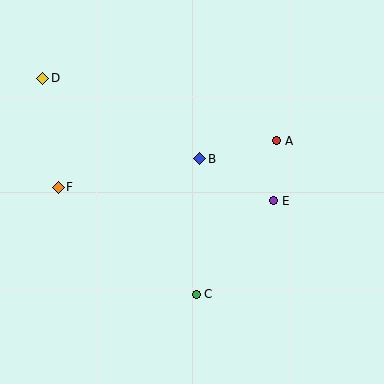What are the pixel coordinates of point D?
Point D is at (43, 78).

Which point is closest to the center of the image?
Point B at (200, 159) is closest to the center.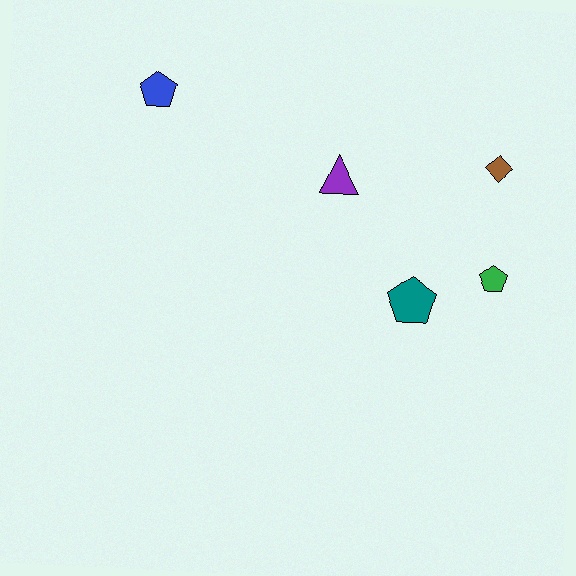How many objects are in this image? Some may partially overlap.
There are 5 objects.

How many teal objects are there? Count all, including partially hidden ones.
There is 1 teal object.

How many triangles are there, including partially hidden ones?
There is 1 triangle.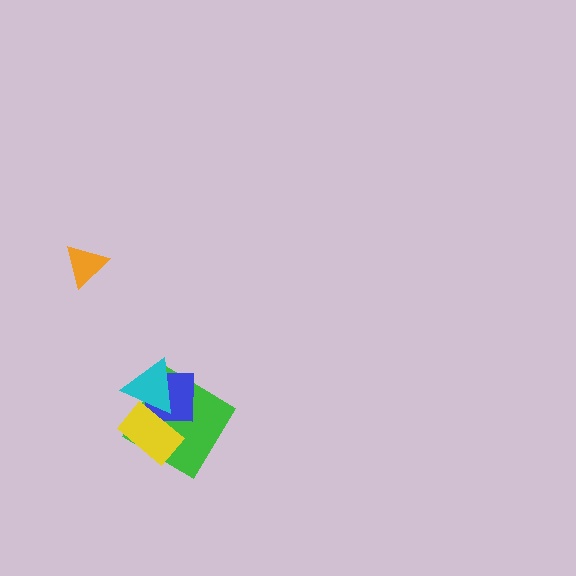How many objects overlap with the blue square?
3 objects overlap with the blue square.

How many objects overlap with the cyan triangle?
3 objects overlap with the cyan triangle.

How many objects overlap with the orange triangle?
0 objects overlap with the orange triangle.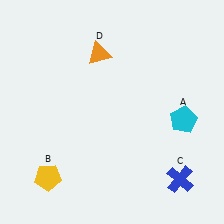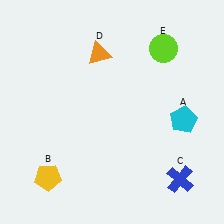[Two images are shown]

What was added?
A lime circle (E) was added in Image 2.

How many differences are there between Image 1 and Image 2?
There is 1 difference between the two images.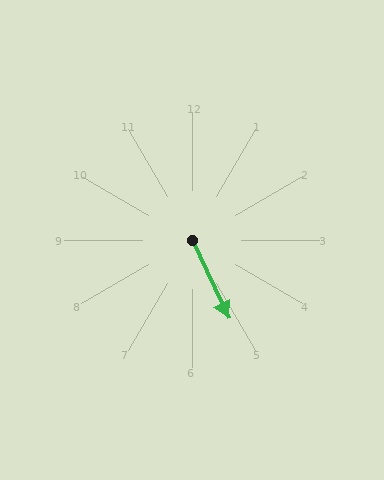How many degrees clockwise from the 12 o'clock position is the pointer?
Approximately 155 degrees.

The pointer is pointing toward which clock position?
Roughly 5 o'clock.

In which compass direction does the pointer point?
Southeast.